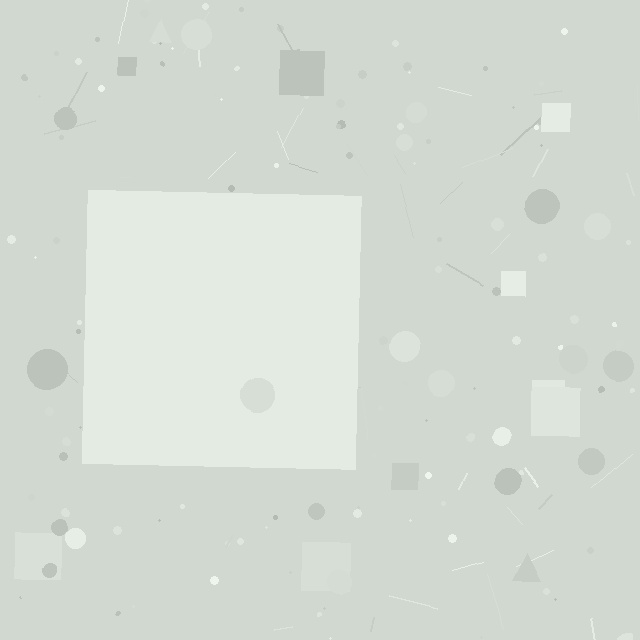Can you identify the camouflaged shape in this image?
The camouflaged shape is a square.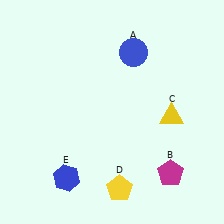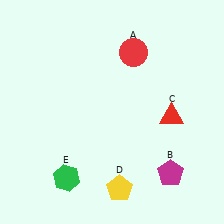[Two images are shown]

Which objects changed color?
A changed from blue to red. C changed from yellow to red. E changed from blue to green.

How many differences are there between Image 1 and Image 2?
There are 3 differences between the two images.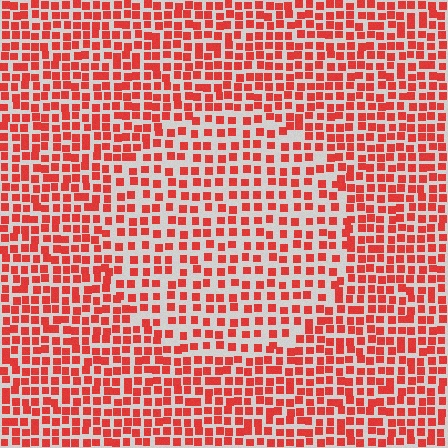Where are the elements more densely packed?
The elements are more densely packed outside the circle boundary.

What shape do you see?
I see a circle.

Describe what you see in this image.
The image contains small red elements arranged at two different densities. A circle-shaped region is visible where the elements are less densely packed than the surrounding area.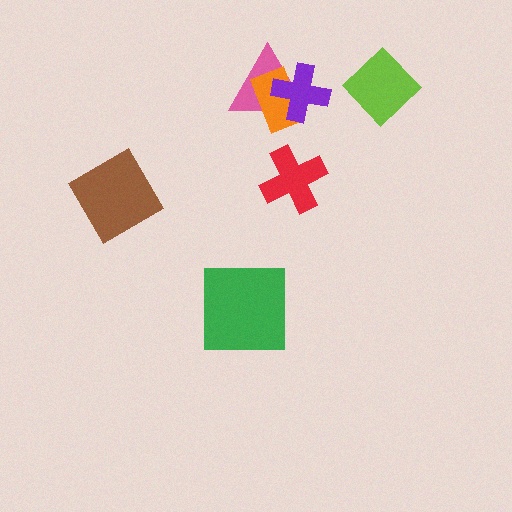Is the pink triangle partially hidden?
Yes, it is partially covered by another shape.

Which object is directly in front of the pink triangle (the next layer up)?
The orange rectangle is directly in front of the pink triangle.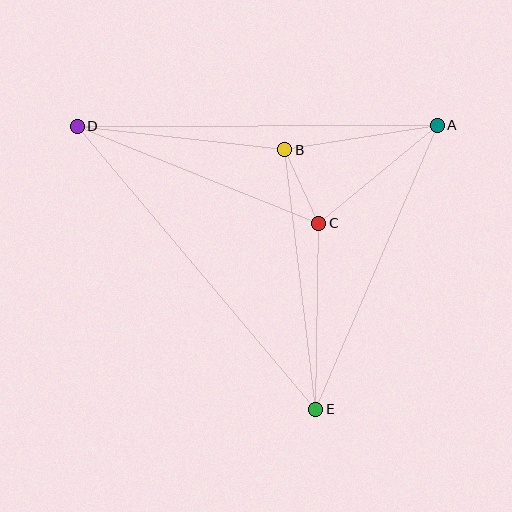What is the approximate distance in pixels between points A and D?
The distance between A and D is approximately 360 pixels.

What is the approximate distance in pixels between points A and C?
The distance between A and C is approximately 154 pixels.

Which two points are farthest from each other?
Points D and E are farthest from each other.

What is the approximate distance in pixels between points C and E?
The distance between C and E is approximately 186 pixels.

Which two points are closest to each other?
Points B and C are closest to each other.